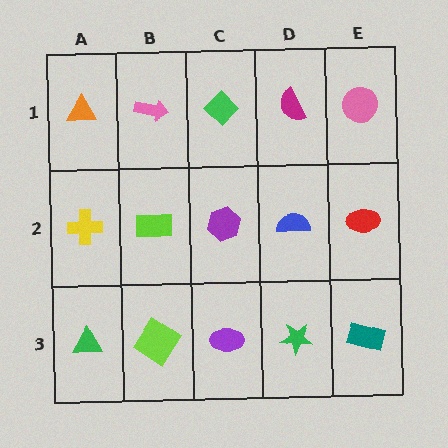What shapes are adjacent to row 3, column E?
A red ellipse (row 2, column E), a green star (row 3, column D).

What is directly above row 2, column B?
A pink arrow.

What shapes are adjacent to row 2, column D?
A magenta semicircle (row 1, column D), a green star (row 3, column D), a purple hexagon (row 2, column C), a red ellipse (row 2, column E).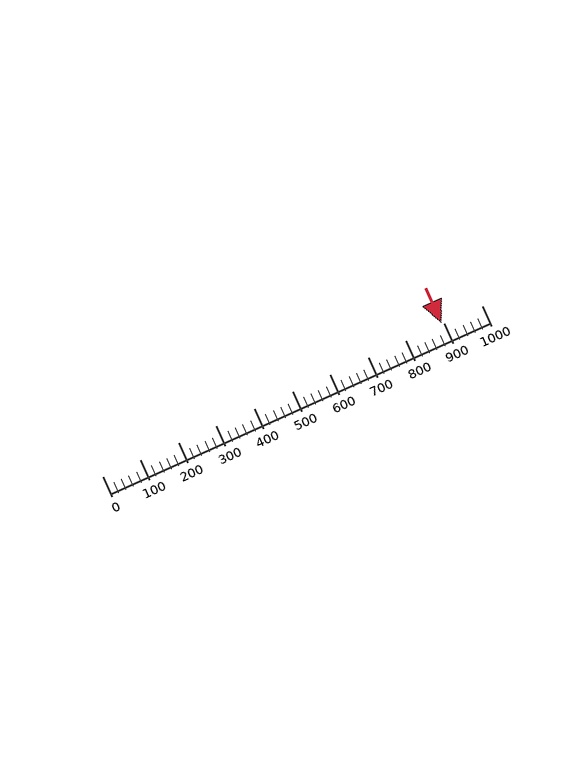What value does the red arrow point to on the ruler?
The red arrow points to approximately 895.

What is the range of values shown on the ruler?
The ruler shows values from 0 to 1000.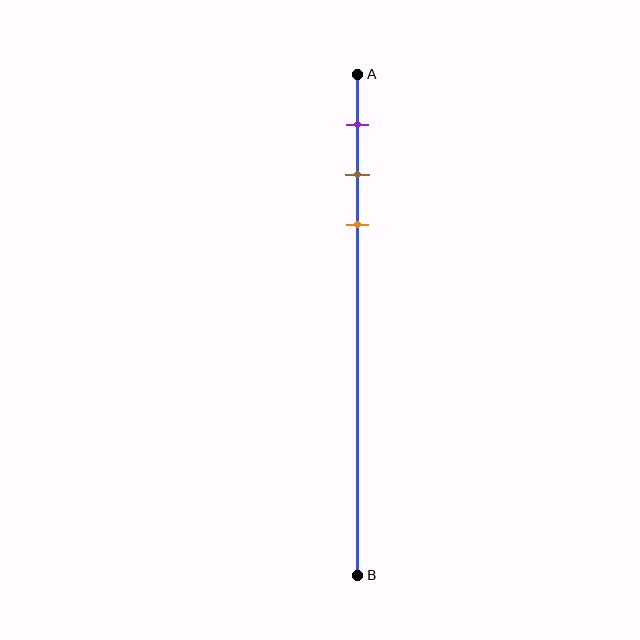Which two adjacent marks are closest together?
The brown and orange marks are the closest adjacent pair.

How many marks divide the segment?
There are 3 marks dividing the segment.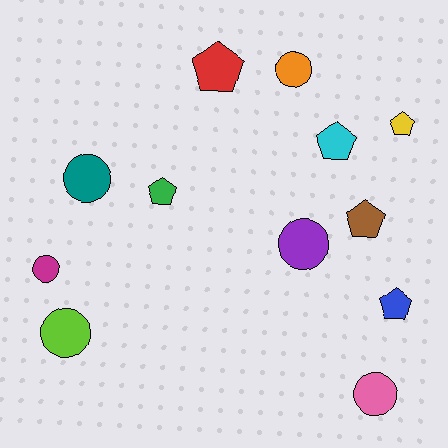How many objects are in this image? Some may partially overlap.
There are 12 objects.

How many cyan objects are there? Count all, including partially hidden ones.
There is 1 cyan object.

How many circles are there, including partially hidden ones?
There are 6 circles.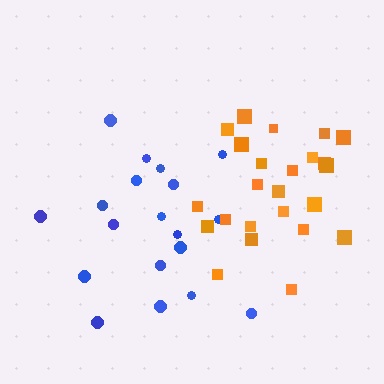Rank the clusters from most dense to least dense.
orange, blue.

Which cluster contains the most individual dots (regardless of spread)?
Orange (25).